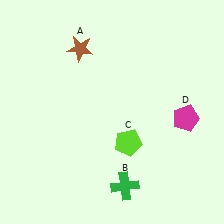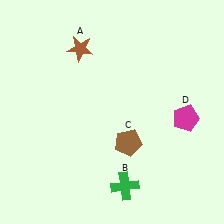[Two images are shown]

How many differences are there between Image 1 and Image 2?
There is 1 difference between the two images.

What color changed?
The pentagon (C) changed from lime in Image 1 to brown in Image 2.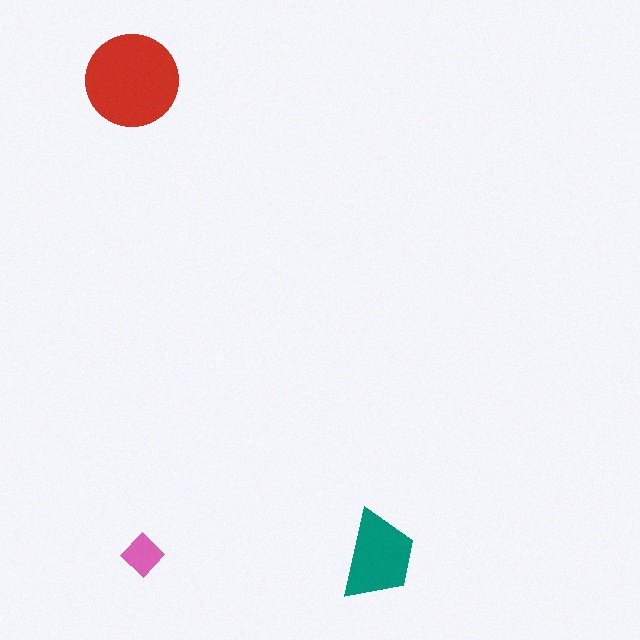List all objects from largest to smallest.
The red circle, the teal trapezoid, the pink diamond.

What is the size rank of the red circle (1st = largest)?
1st.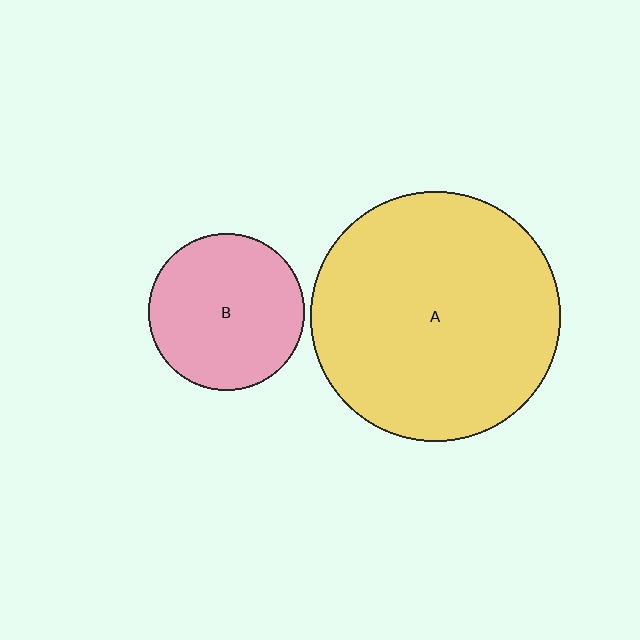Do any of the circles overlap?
No, none of the circles overlap.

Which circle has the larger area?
Circle A (yellow).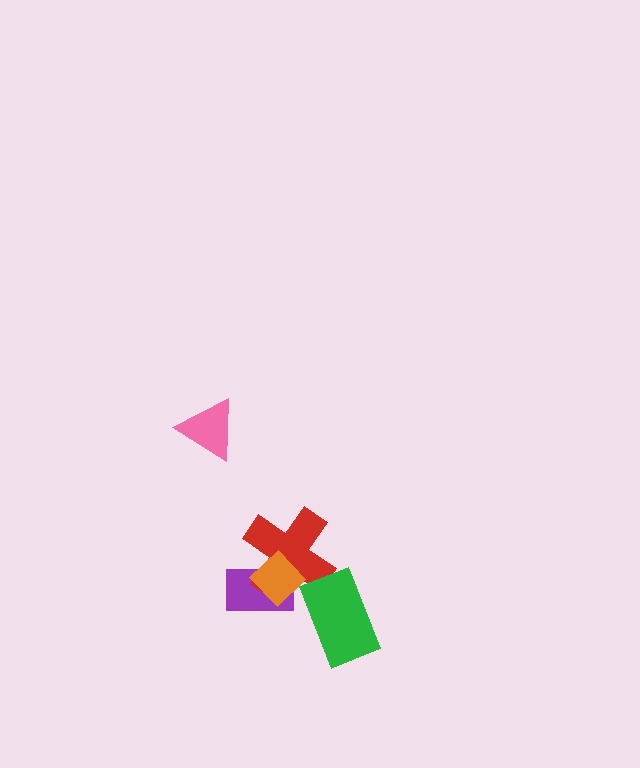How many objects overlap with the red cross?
3 objects overlap with the red cross.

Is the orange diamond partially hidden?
No, no other shape covers it.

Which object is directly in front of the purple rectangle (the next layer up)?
The red cross is directly in front of the purple rectangle.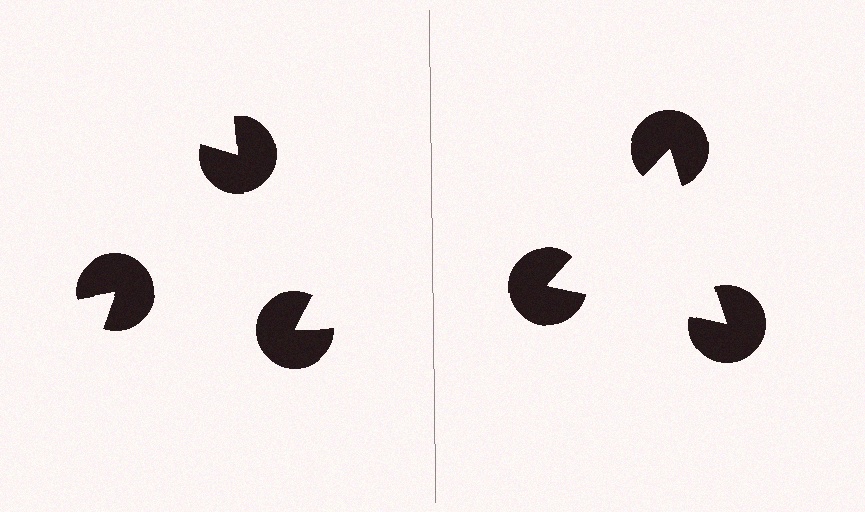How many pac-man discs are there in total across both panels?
6 — 3 on each side.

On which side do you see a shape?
An illusory triangle appears on the right side. On the left side the wedge cuts are rotated, so no coherent shape forms.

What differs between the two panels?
The pac-man discs are positioned identically on both sides; only the wedge orientations differ. On the right they align to a triangle; on the left they are misaligned.